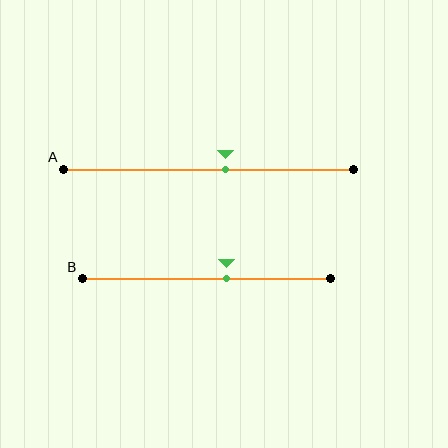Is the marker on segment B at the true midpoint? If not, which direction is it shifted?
No, the marker on segment B is shifted to the right by about 8% of the segment length.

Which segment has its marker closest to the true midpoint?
Segment A has its marker closest to the true midpoint.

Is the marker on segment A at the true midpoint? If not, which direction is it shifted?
No, the marker on segment A is shifted to the right by about 6% of the segment length.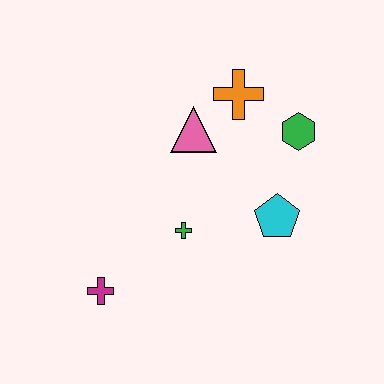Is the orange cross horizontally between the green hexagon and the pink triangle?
Yes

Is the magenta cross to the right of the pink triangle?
No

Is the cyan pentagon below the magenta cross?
No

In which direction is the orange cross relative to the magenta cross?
The orange cross is above the magenta cross.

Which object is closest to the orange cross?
The pink triangle is closest to the orange cross.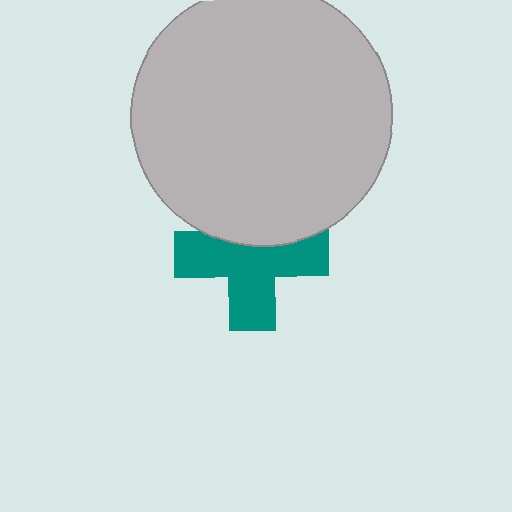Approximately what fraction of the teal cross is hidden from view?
Roughly 33% of the teal cross is hidden behind the light gray circle.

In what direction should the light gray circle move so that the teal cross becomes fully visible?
The light gray circle should move up. That is the shortest direction to clear the overlap and leave the teal cross fully visible.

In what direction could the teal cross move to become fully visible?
The teal cross could move down. That would shift it out from behind the light gray circle entirely.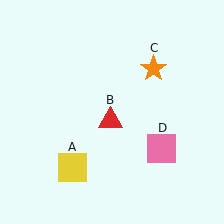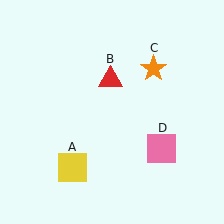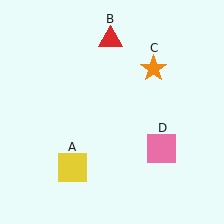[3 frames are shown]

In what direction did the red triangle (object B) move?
The red triangle (object B) moved up.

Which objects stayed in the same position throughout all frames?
Yellow square (object A) and orange star (object C) and pink square (object D) remained stationary.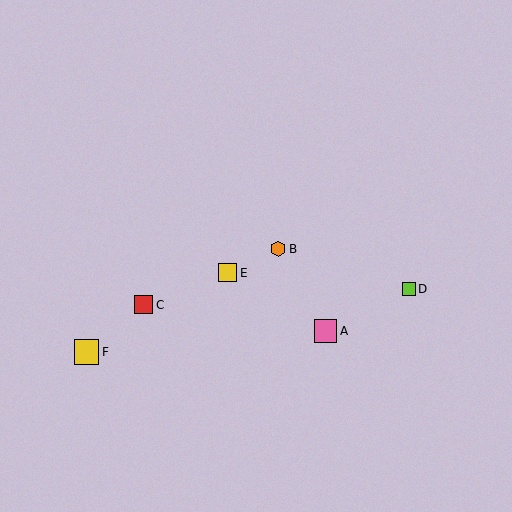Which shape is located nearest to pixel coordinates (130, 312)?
The red square (labeled C) at (143, 305) is nearest to that location.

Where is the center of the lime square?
The center of the lime square is at (409, 289).